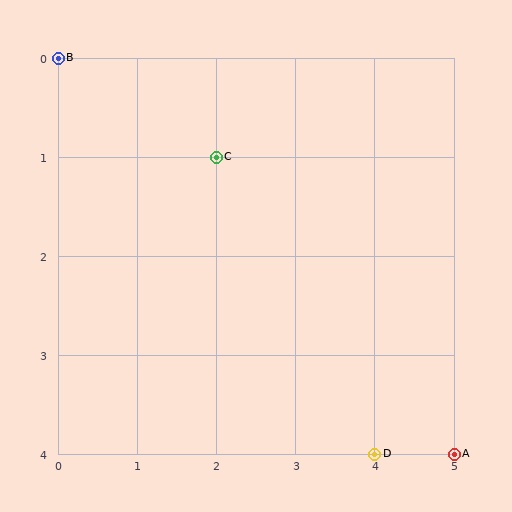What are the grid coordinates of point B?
Point B is at grid coordinates (0, 0).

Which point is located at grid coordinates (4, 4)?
Point D is at (4, 4).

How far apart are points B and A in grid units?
Points B and A are 5 columns and 4 rows apart (about 6.4 grid units diagonally).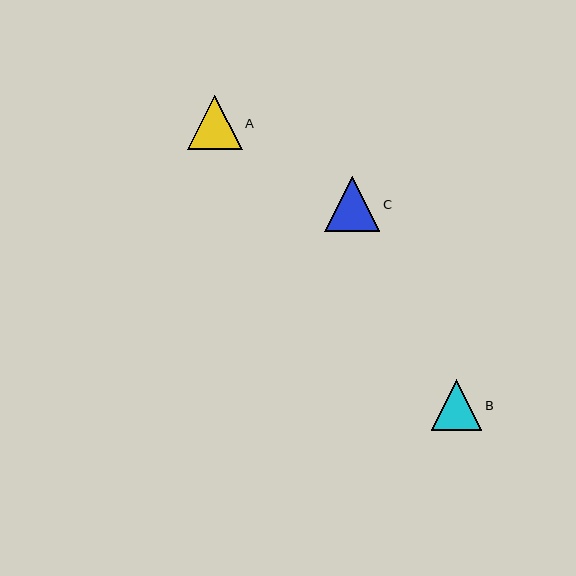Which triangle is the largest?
Triangle C is the largest with a size of approximately 55 pixels.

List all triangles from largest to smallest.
From largest to smallest: C, A, B.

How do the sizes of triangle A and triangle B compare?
Triangle A and triangle B are approximately the same size.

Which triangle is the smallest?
Triangle B is the smallest with a size of approximately 51 pixels.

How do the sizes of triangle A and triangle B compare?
Triangle A and triangle B are approximately the same size.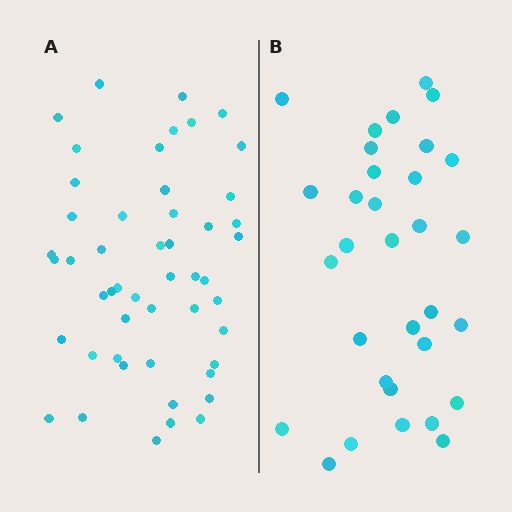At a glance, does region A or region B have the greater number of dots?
Region A (the left region) has more dots.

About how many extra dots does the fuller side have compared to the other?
Region A has approximately 20 more dots than region B.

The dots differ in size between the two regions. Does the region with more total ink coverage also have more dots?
No. Region B has more total ink coverage because its dots are larger, but region A actually contains more individual dots. Total area can be misleading — the number of items is what matters here.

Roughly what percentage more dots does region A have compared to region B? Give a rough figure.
About 55% more.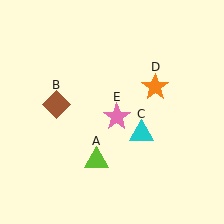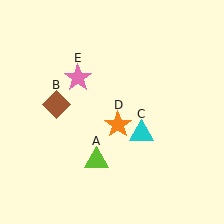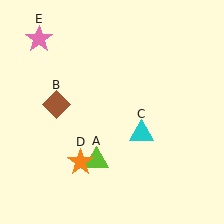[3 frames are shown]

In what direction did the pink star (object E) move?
The pink star (object E) moved up and to the left.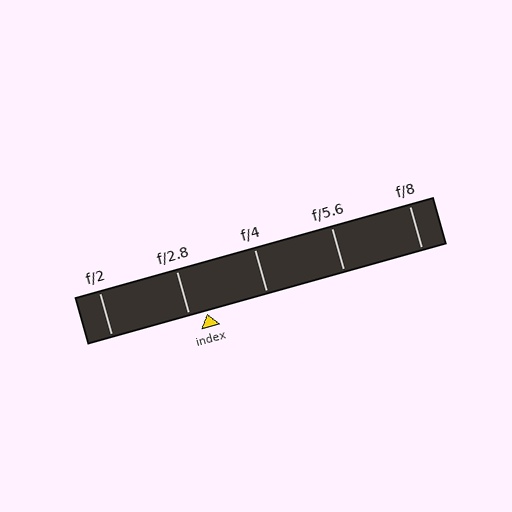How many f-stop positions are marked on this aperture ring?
There are 5 f-stop positions marked.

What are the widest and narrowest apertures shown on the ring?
The widest aperture shown is f/2 and the narrowest is f/8.